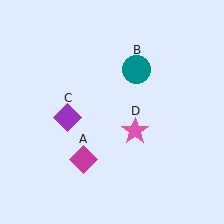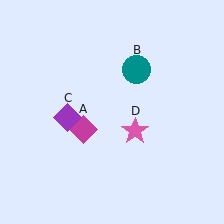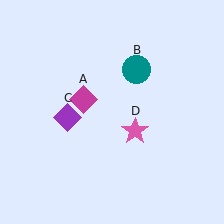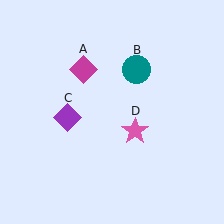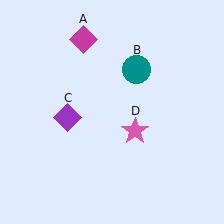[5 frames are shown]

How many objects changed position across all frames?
1 object changed position: magenta diamond (object A).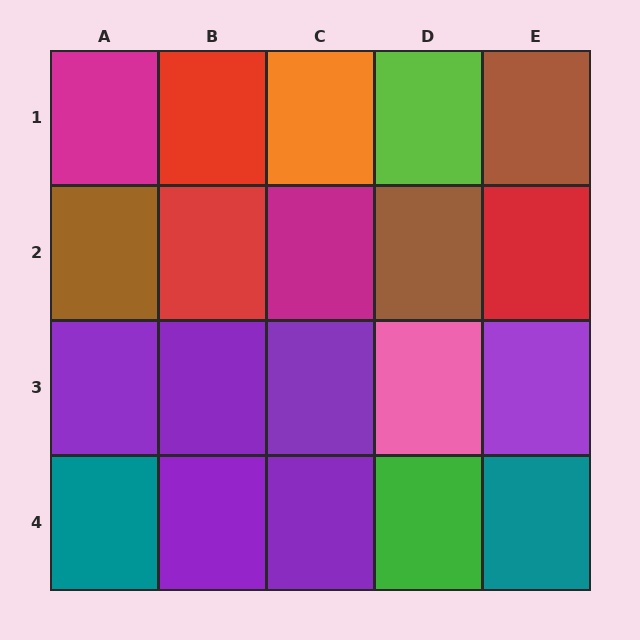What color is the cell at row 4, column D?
Green.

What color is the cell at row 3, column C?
Purple.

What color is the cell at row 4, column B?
Purple.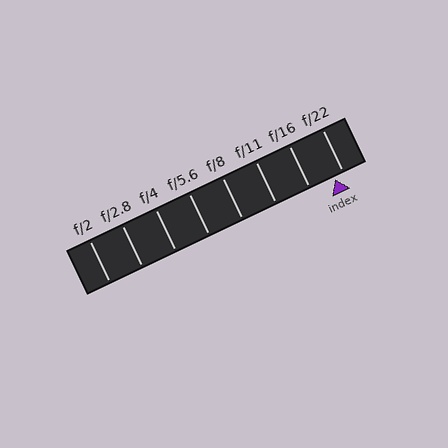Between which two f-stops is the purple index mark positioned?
The index mark is between f/16 and f/22.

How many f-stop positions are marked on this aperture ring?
There are 8 f-stop positions marked.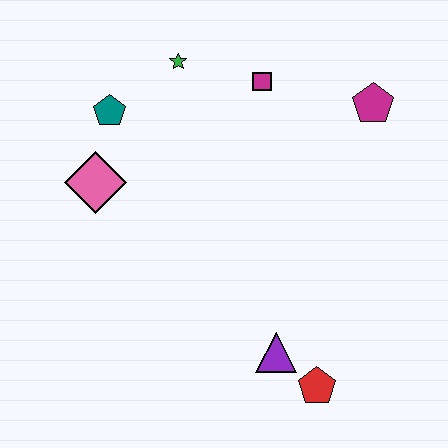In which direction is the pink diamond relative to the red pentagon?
The pink diamond is to the left of the red pentagon.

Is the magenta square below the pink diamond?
No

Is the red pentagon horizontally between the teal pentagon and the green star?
No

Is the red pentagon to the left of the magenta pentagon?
Yes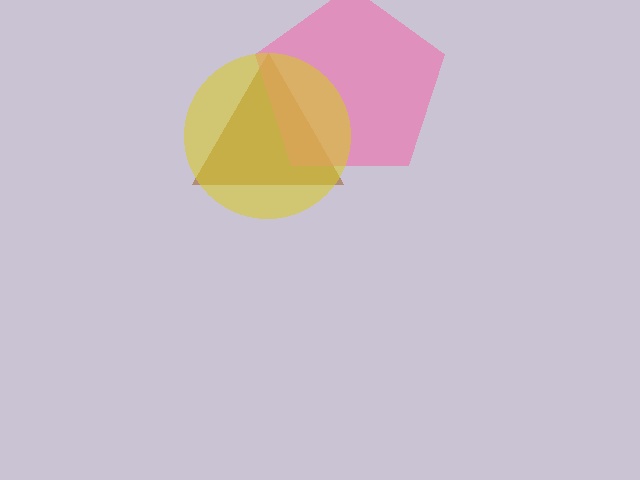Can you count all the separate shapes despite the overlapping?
Yes, there are 3 separate shapes.